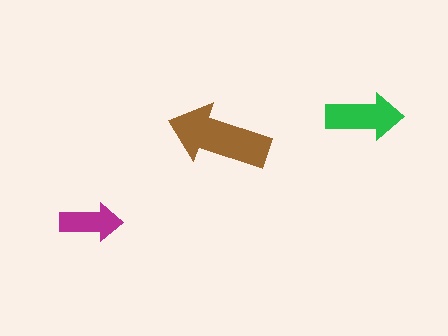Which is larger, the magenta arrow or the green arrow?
The green one.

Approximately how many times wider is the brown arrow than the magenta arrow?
About 1.5 times wider.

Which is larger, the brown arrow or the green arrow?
The brown one.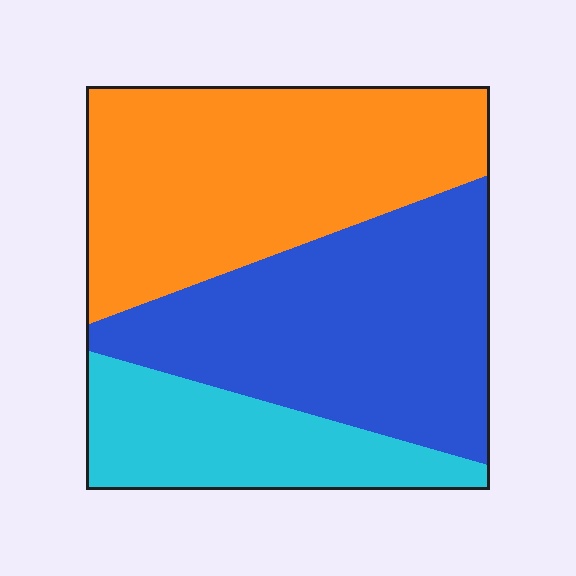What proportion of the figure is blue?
Blue covers about 40% of the figure.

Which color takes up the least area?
Cyan, at roughly 20%.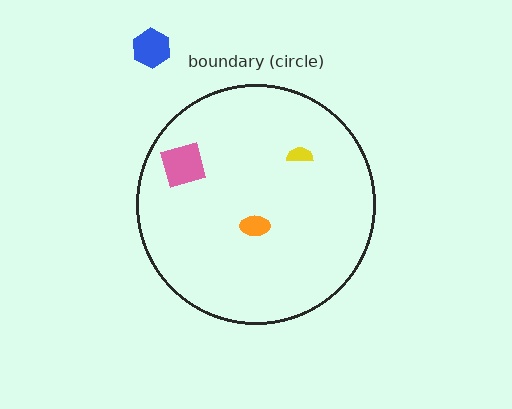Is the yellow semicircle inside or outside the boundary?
Inside.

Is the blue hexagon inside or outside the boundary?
Outside.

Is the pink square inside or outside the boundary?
Inside.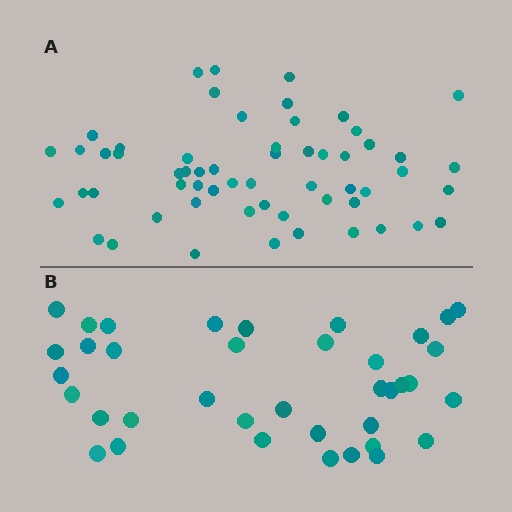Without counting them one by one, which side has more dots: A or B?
Region A (the top region) has more dots.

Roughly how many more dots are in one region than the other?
Region A has approximately 20 more dots than region B.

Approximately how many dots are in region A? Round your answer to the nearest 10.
About 60 dots. (The exact count is 58, which rounds to 60.)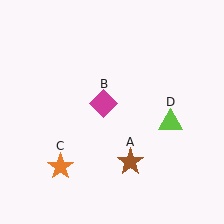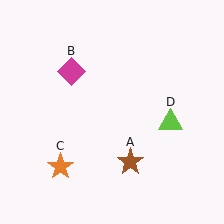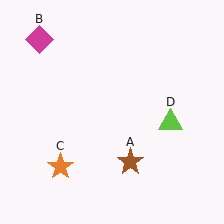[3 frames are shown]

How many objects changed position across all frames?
1 object changed position: magenta diamond (object B).